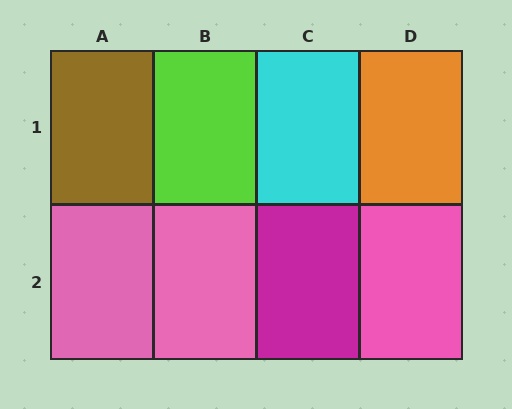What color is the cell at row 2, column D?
Pink.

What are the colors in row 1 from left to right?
Brown, lime, cyan, orange.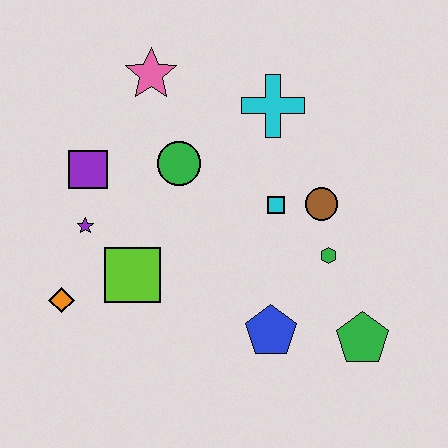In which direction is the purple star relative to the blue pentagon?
The purple star is to the left of the blue pentagon.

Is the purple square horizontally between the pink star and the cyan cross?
No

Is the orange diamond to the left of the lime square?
Yes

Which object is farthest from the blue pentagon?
The pink star is farthest from the blue pentagon.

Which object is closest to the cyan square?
The brown circle is closest to the cyan square.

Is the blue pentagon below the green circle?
Yes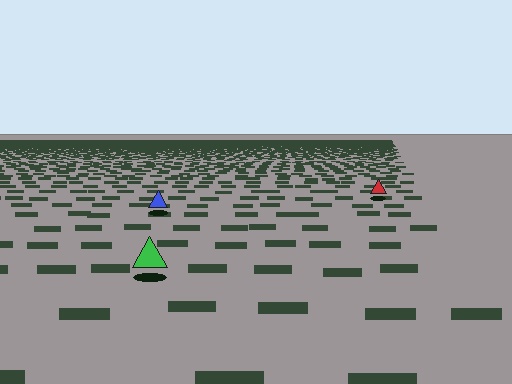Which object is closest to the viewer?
The green triangle is closest. The texture marks near it are larger and more spread out.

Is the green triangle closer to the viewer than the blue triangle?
Yes. The green triangle is closer — you can tell from the texture gradient: the ground texture is coarser near it.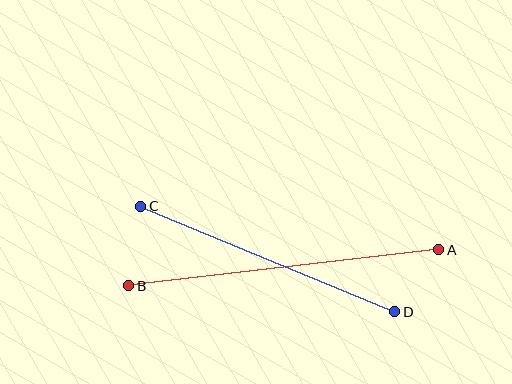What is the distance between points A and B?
The distance is approximately 312 pixels.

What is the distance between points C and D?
The distance is approximately 275 pixels.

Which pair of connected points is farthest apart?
Points A and B are farthest apart.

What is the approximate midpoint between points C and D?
The midpoint is at approximately (268, 259) pixels.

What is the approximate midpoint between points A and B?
The midpoint is at approximately (284, 268) pixels.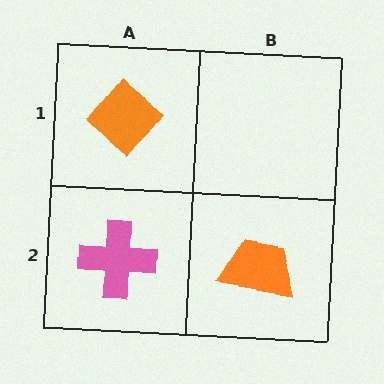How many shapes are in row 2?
2 shapes.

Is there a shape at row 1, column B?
No, that cell is empty.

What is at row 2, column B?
An orange trapezoid.